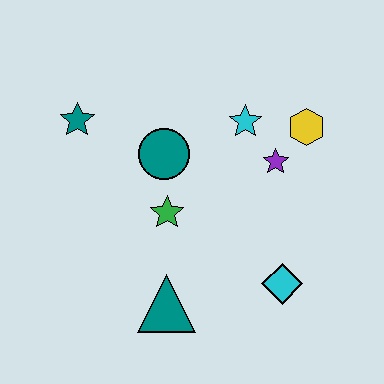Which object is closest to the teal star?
The teal circle is closest to the teal star.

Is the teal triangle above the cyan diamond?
No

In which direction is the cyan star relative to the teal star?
The cyan star is to the right of the teal star.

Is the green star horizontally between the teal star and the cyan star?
Yes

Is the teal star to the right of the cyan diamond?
No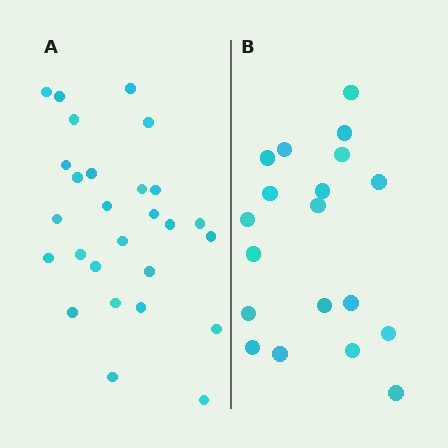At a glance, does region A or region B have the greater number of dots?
Region A (the left region) has more dots.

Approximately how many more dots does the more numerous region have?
Region A has roughly 8 or so more dots than region B.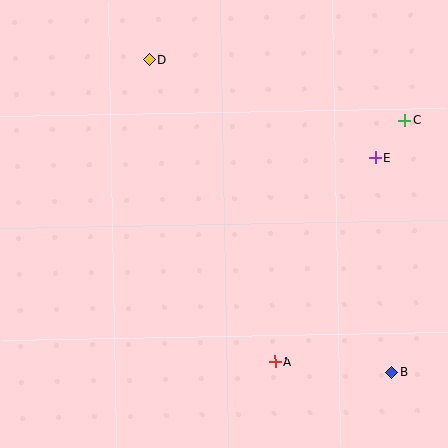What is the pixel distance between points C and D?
The distance between C and D is 263 pixels.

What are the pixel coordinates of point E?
Point E is at (375, 158).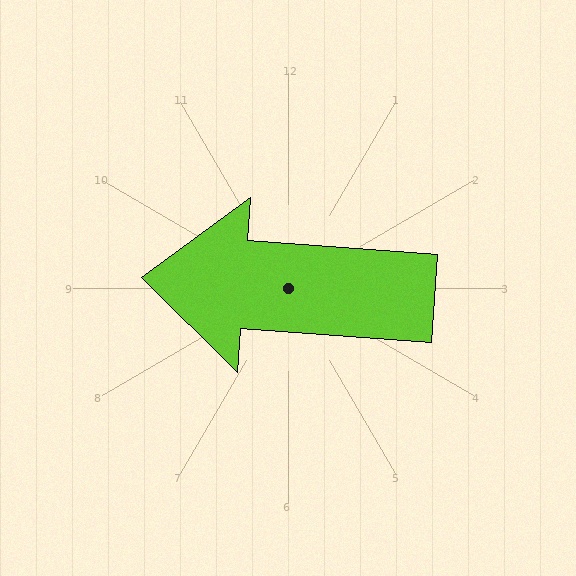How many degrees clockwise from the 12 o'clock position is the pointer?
Approximately 274 degrees.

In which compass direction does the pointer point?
West.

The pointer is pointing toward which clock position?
Roughly 9 o'clock.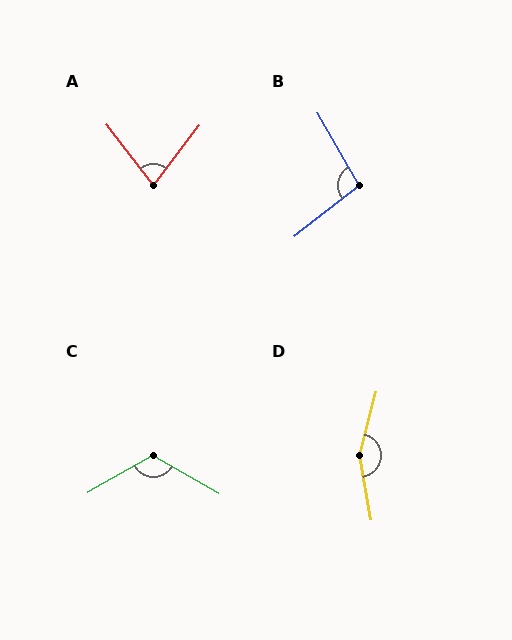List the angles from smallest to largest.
A (75°), B (98°), C (121°), D (156°).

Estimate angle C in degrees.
Approximately 121 degrees.